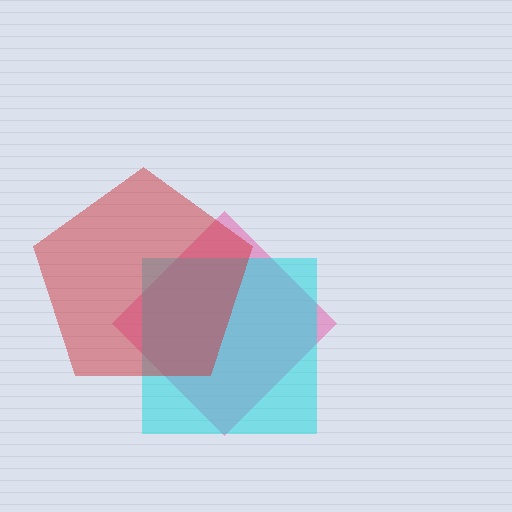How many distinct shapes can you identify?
There are 3 distinct shapes: a pink diamond, a cyan square, a red pentagon.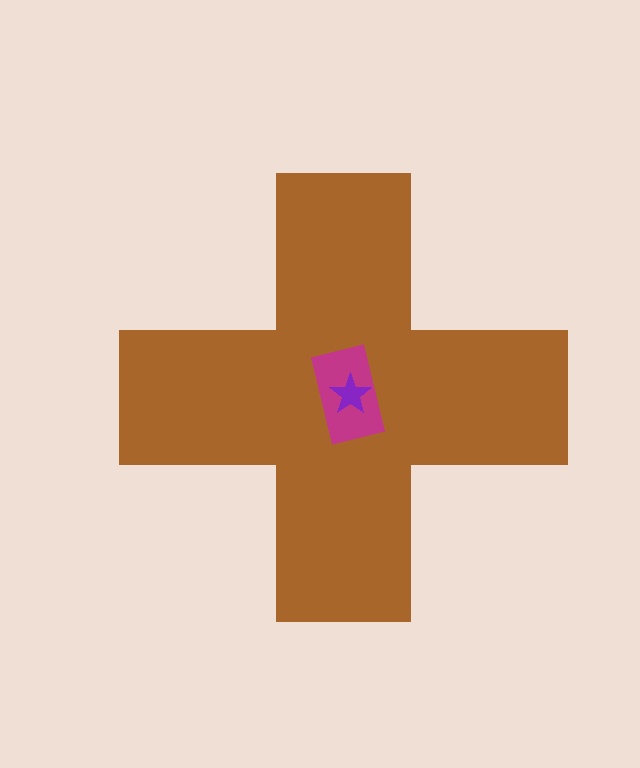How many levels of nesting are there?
3.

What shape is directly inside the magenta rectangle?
The purple star.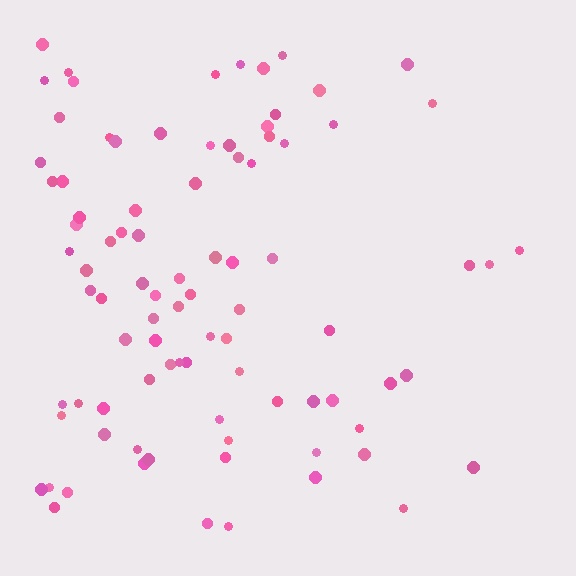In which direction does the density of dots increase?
From right to left, with the left side densest.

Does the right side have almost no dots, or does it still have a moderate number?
Still a moderate number, just noticeably fewer than the left.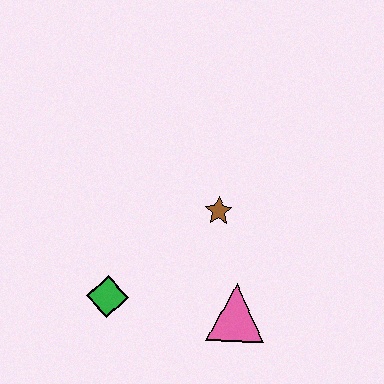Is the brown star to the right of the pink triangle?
No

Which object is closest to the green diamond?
The pink triangle is closest to the green diamond.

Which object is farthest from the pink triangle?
The green diamond is farthest from the pink triangle.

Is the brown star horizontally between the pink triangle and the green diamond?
Yes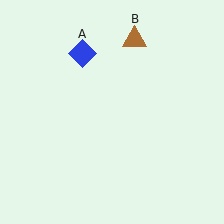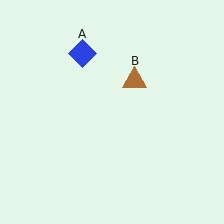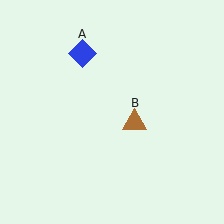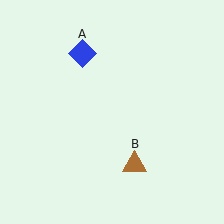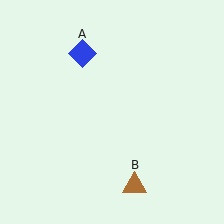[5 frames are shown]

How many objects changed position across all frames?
1 object changed position: brown triangle (object B).